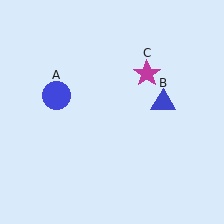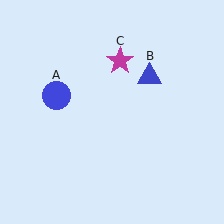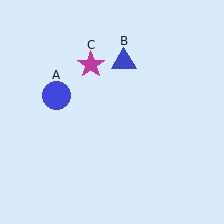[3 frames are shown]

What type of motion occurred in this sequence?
The blue triangle (object B), magenta star (object C) rotated counterclockwise around the center of the scene.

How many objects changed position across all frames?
2 objects changed position: blue triangle (object B), magenta star (object C).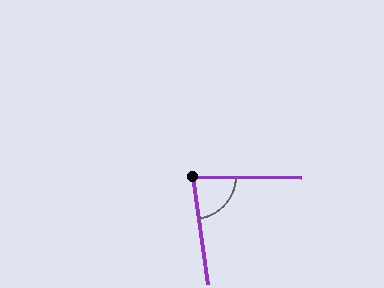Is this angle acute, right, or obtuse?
It is acute.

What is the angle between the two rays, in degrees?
Approximately 81 degrees.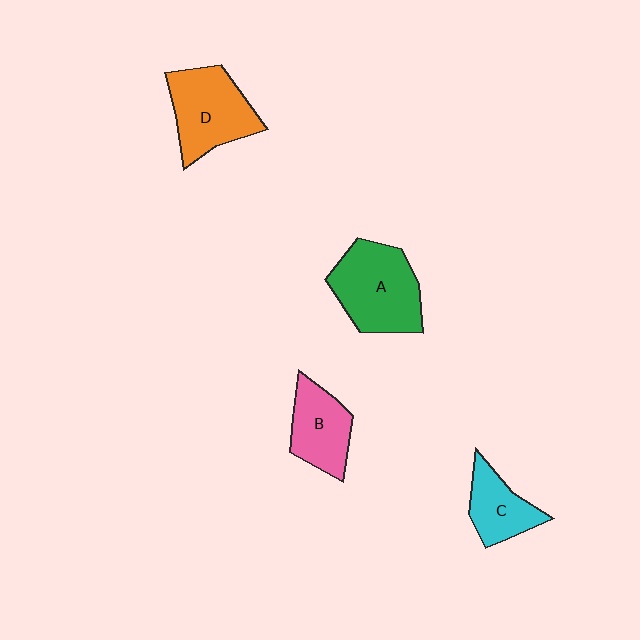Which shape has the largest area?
Shape A (green).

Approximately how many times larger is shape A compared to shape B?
Approximately 1.5 times.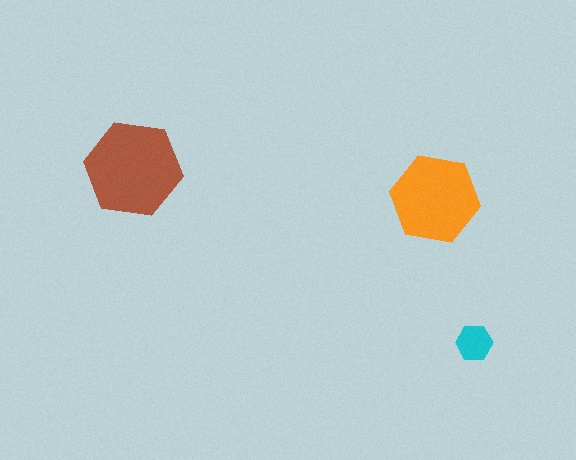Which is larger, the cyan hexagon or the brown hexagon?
The brown one.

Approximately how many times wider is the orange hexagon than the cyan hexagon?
About 2.5 times wider.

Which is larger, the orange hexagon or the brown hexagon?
The brown one.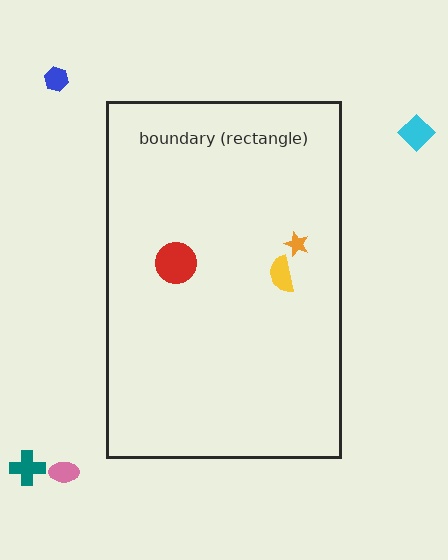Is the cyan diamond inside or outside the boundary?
Outside.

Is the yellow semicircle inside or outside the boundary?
Inside.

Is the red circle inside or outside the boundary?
Inside.